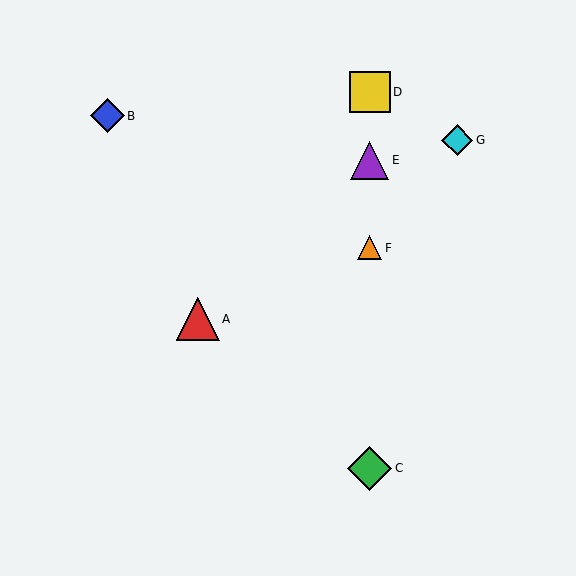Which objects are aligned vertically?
Objects C, D, E, F are aligned vertically.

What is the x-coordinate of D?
Object D is at x≈370.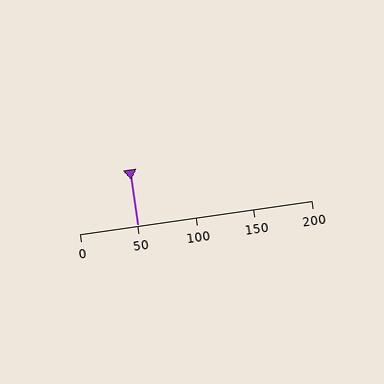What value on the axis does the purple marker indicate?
The marker indicates approximately 50.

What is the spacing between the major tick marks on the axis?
The major ticks are spaced 50 apart.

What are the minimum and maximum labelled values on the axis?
The axis runs from 0 to 200.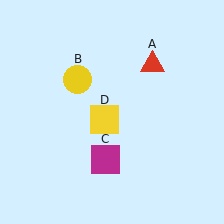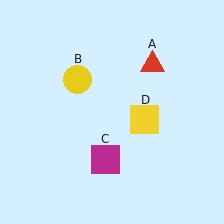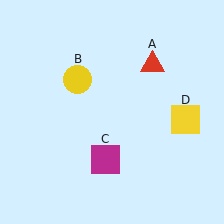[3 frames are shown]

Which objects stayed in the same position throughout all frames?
Red triangle (object A) and yellow circle (object B) and magenta square (object C) remained stationary.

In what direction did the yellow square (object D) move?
The yellow square (object D) moved right.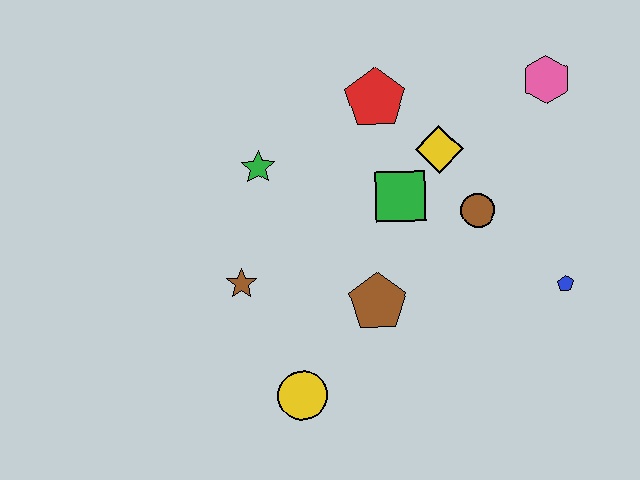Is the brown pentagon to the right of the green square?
No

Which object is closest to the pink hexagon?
The yellow diamond is closest to the pink hexagon.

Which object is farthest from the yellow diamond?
The yellow circle is farthest from the yellow diamond.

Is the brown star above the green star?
No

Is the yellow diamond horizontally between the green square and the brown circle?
Yes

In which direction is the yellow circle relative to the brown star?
The yellow circle is below the brown star.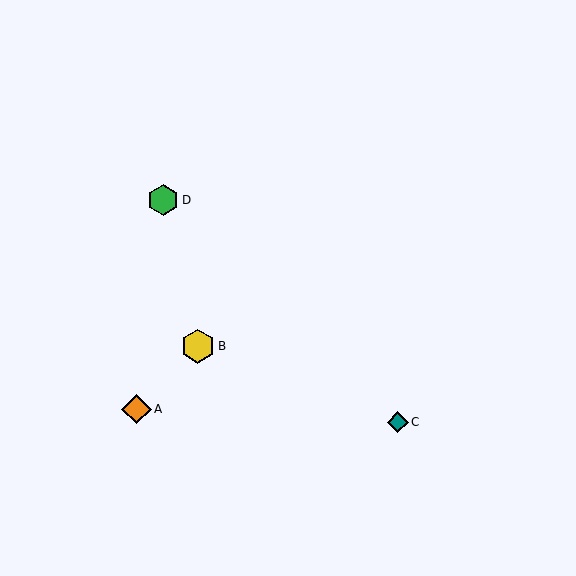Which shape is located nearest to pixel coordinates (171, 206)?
The green hexagon (labeled D) at (163, 200) is nearest to that location.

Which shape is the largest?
The yellow hexagon (labeled B) is the largest.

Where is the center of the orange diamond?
The center of the orange diamond is at (136, 409).